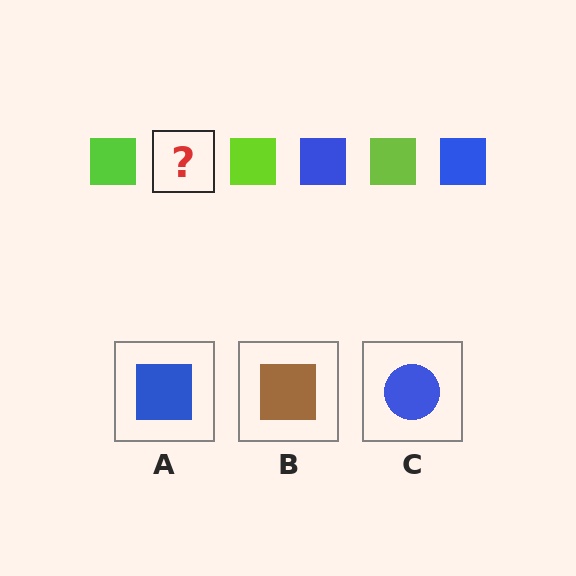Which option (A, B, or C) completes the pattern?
A.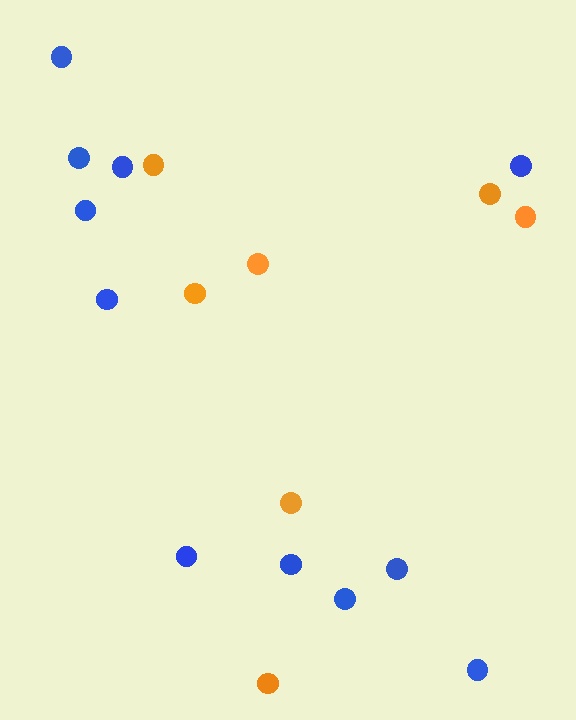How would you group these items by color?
There are 2 groups: one group of blue circles (11) and one group of orange circles (7).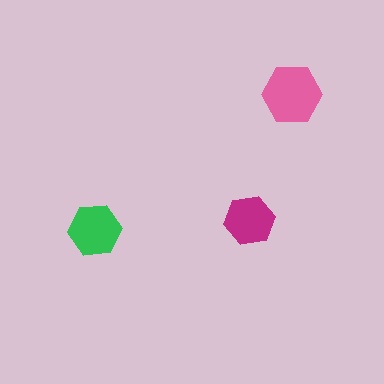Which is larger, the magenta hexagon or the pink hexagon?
The pink one.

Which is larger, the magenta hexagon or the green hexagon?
The green one.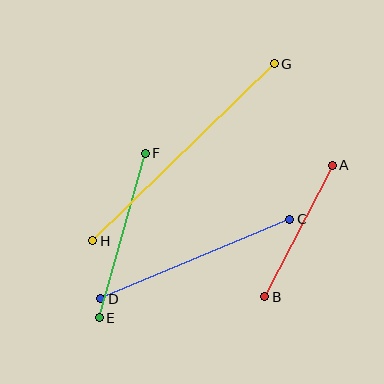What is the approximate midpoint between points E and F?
The midpoint is at approximately (122, 236) pixels.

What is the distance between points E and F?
The distance is approximately 171 pixels.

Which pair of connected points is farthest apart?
Points G and H are farthest apart.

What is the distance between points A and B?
The distance is approximately 148 pixels.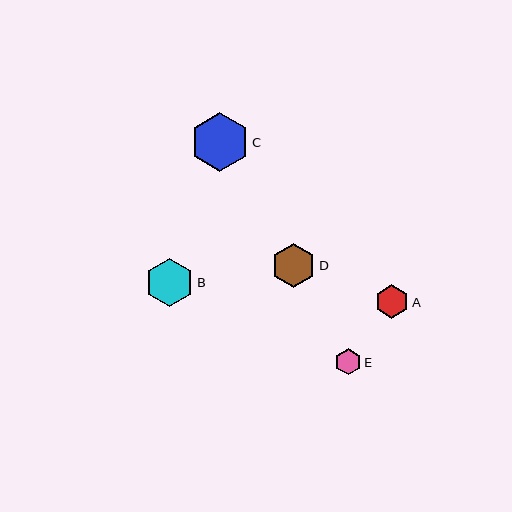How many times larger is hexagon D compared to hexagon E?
Hexagon D is approximately 1.7 times the size of hexagon E.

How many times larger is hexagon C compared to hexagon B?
Hexagon C is approximately 1.2 times the size of hexagon B.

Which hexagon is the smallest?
Hexagon E is the smallest with a size of approximately 26 pixels.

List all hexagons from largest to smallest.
From largest to smallest: C, B, D, A, E.